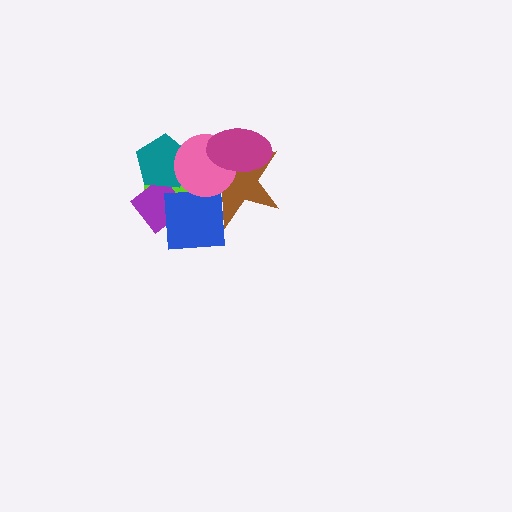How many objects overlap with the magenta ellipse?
2 objects overlap with the magenta ellipse.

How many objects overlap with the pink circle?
5 objects overlap with the pink circle.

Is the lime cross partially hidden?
Yes, it is partially covered by another shape.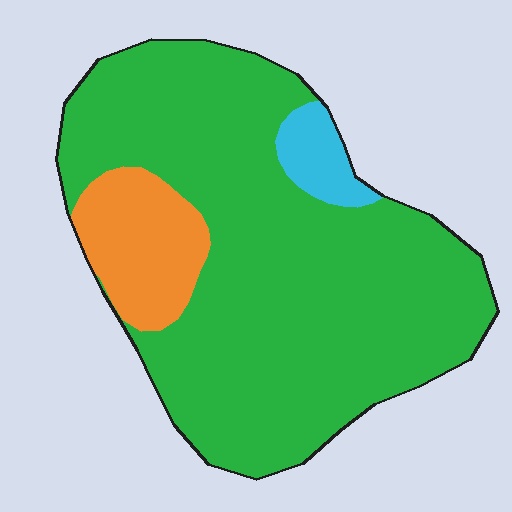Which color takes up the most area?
Green, at roughly 80%.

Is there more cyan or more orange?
Orange.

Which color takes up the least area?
Cyan, at roughly 5%.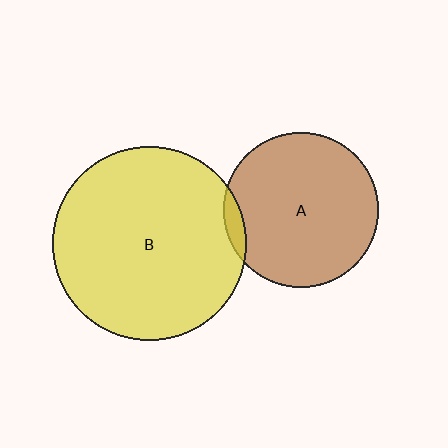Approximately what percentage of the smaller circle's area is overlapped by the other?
Approximately 5%.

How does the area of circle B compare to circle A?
Approximately 1.6 times.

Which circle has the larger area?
Circle B (yellow).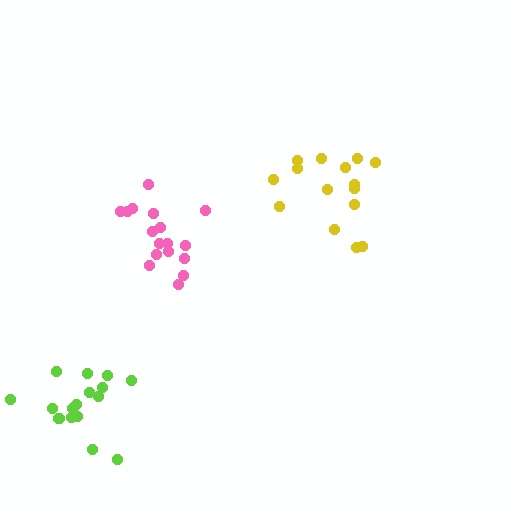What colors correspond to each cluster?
The clusters are colored: yellow, pink, lime.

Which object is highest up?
The yellow cluster is topmost.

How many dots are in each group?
Group 1: 15 dots, Group 2: 17 dots, Group 3: 17 dots (49 total).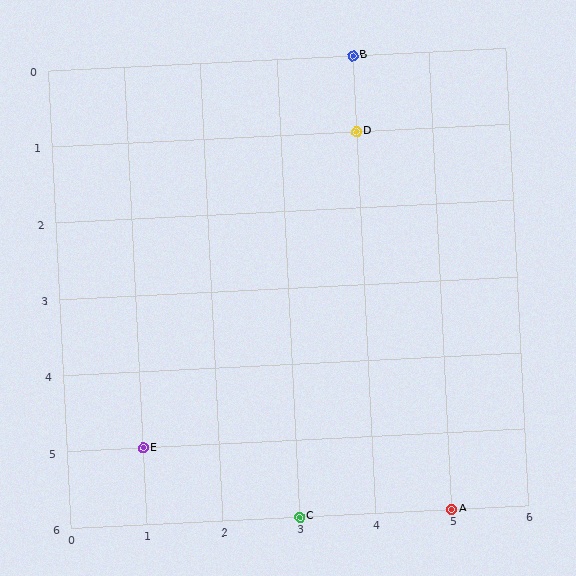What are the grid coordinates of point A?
Point A is at grid coordinates (5, 6).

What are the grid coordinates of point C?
Point C is at grid coordinates (3, 6).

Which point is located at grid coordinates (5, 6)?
Point A is at (5, 6).